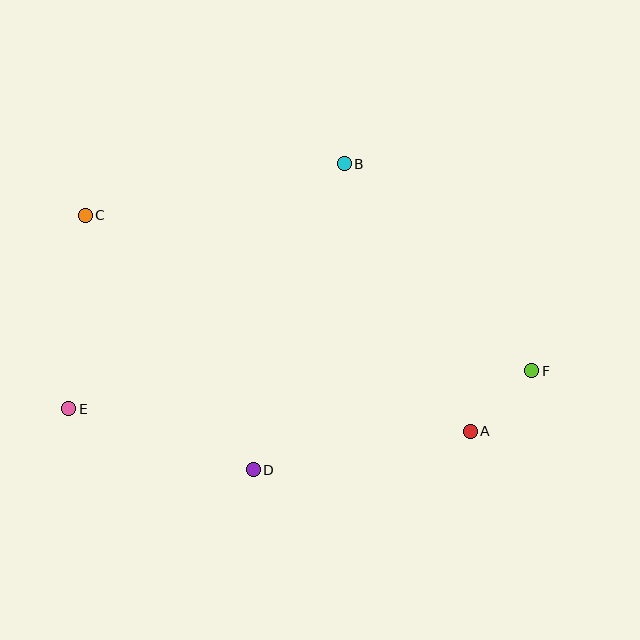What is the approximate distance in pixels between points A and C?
The distance between A and C is approximately 442 pixels.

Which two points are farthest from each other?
Points C and F are farthest from each other.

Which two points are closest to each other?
Points A and F are closest to each other.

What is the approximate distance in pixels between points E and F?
The distance between E and F is approximately 465 pixels.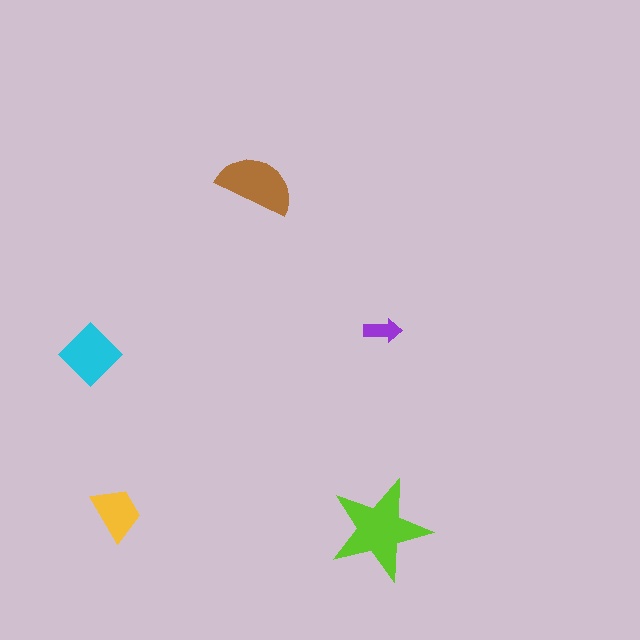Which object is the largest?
The lime star.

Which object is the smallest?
The purple arrow.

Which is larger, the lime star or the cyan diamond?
The lime star.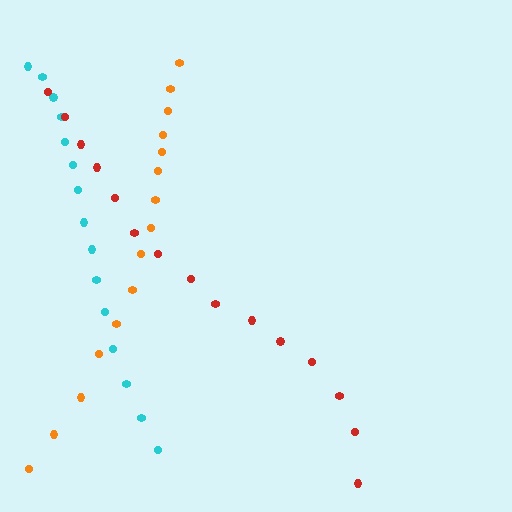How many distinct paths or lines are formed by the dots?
There are 3 distinct paths.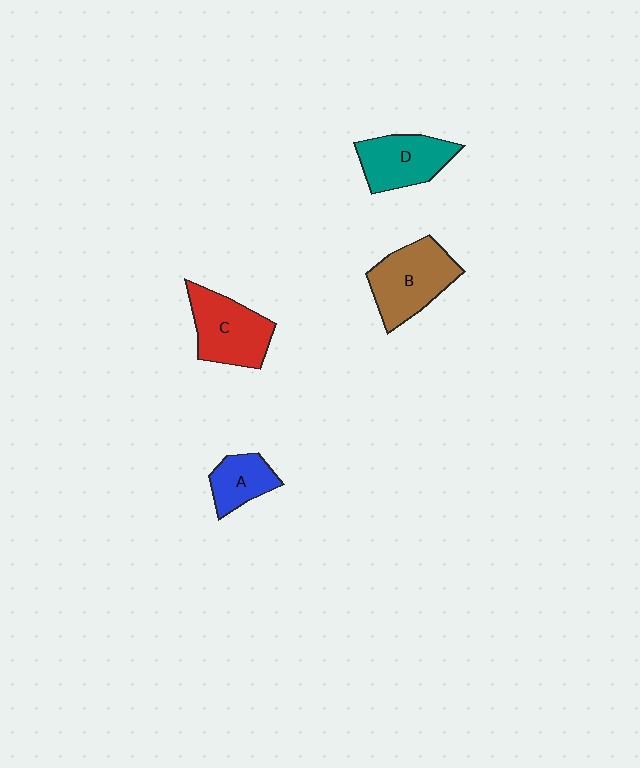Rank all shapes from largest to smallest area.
From largest to smallest: B (brown), C (red), D (teal), A (blue).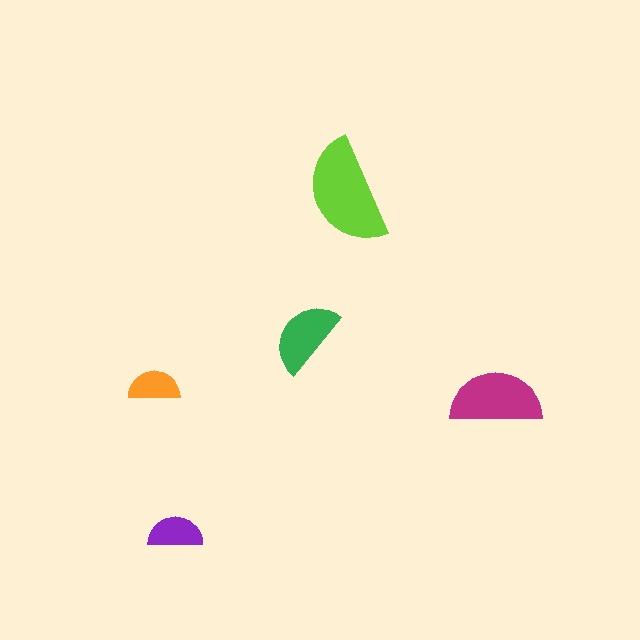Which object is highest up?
The lime semicircle is topmost.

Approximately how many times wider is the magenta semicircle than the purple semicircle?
About 1.5 times wider.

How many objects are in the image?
There are 5 objects in the image.